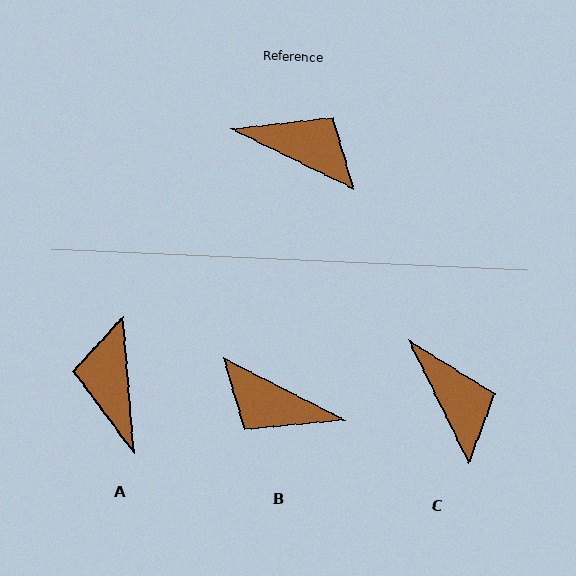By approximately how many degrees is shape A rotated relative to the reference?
Approximately 121 degrees counter-clockwise.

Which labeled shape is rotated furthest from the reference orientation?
B, about 179 degrees away.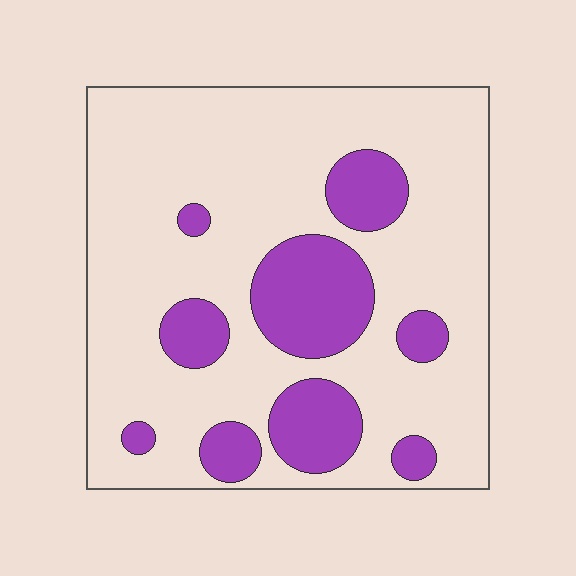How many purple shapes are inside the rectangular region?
9.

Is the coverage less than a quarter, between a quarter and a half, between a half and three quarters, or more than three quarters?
Less than a quarter.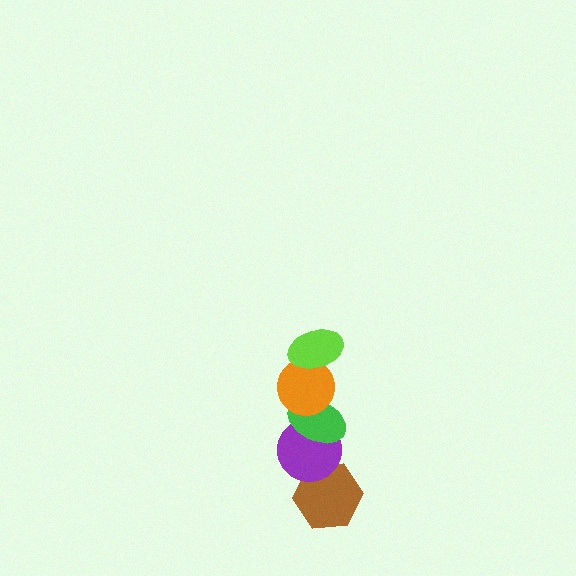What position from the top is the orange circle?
The orange circle is 2nd from the top.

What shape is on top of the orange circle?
The lime ellipse is on top of the orange circle.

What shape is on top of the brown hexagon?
The purple circle is on top of the brown hexagon.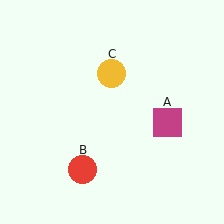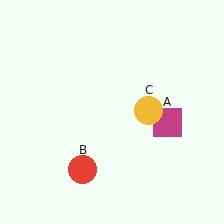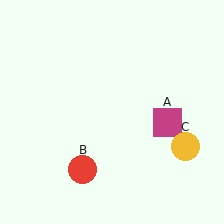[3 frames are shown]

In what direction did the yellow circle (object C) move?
The yellow circle (object C) moved down and to the right.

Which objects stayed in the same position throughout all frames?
Magenta square (object A) and red circle (object B) remained stationary.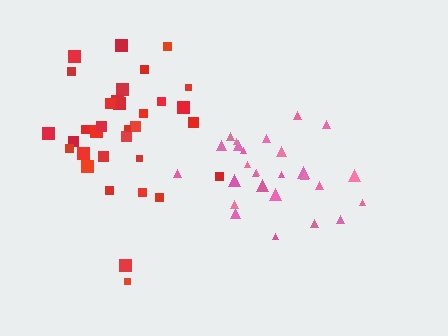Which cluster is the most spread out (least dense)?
Red.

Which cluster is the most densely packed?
Pink.